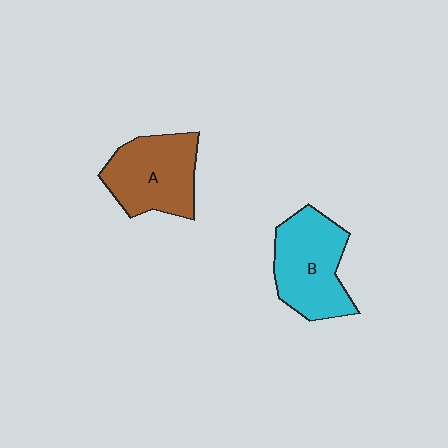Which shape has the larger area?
Shape B (cyan).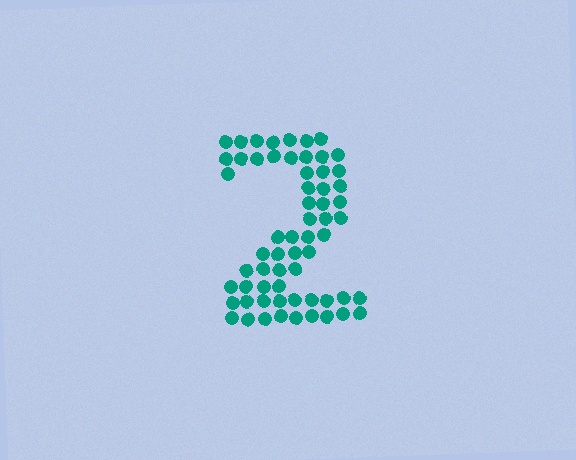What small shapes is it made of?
It is made of small circles.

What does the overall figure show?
The overall figure shows the digit 2.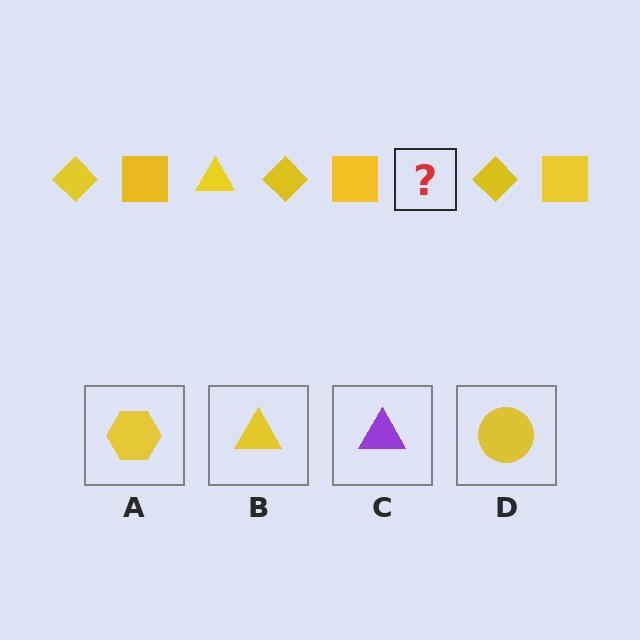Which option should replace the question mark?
Option B.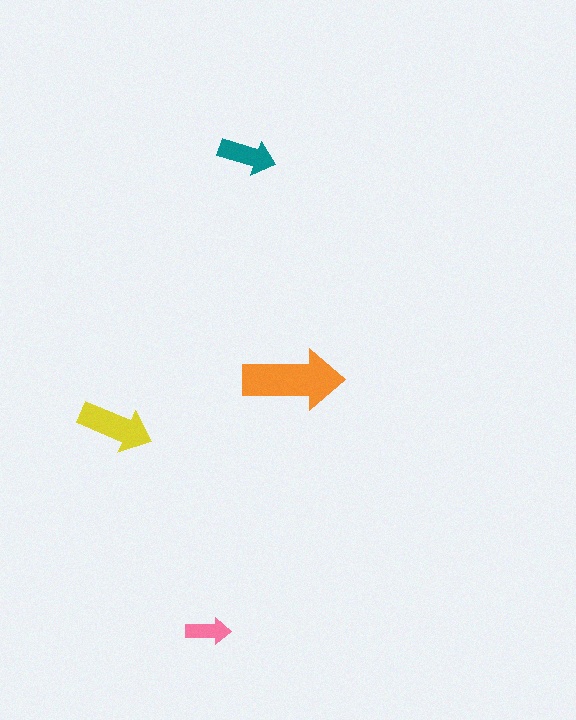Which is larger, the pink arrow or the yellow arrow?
The yellow one.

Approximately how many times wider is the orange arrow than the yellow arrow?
About 1.5 times wider.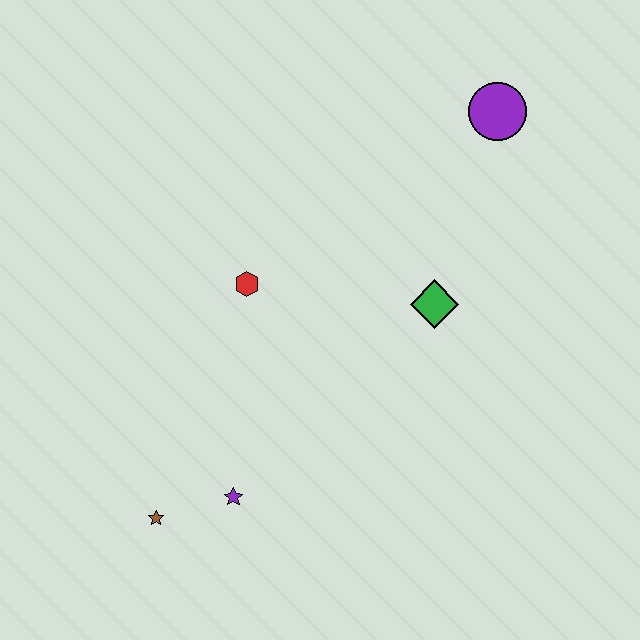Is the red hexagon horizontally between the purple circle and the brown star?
Yes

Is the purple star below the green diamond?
Yes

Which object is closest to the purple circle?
The green diamond is closest to the purple circle.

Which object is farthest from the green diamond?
The brown star is farthest from the green diamond.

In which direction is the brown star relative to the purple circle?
The brown star is below the purple circle.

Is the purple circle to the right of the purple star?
Yes